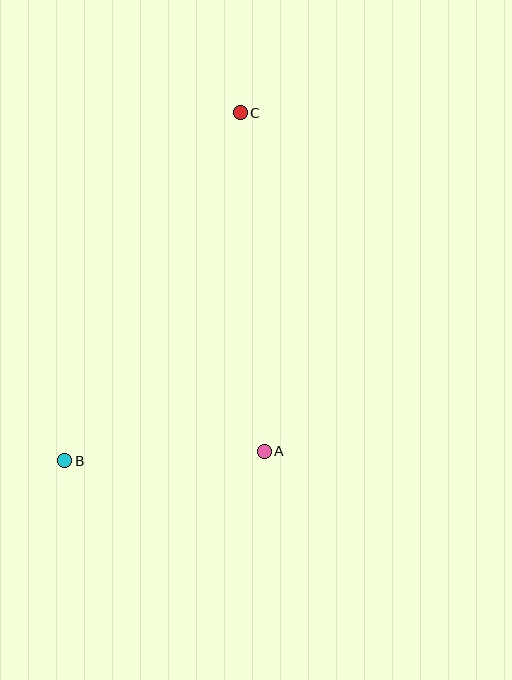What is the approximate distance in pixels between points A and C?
The distance between A and C is approximately 340 pixels.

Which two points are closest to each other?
Points A and B are closest to each other.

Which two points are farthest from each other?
Points B and C are farthest from each other.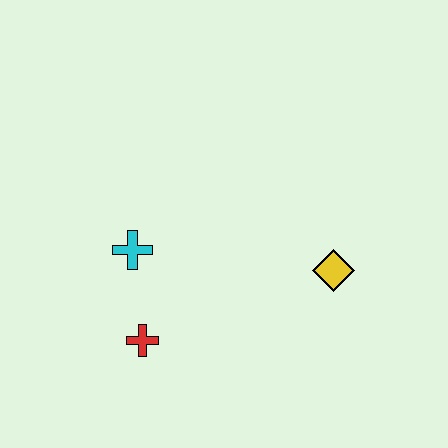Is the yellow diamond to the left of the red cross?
No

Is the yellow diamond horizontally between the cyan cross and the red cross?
No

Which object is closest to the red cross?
The cyan cross is closest to the red cross.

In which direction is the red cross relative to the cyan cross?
The red cross is below the cyan cross.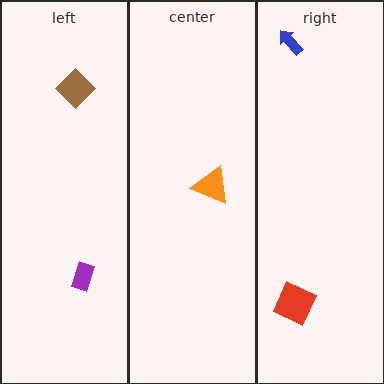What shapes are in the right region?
The blue arrow, the red square.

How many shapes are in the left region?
2.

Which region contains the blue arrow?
The right region.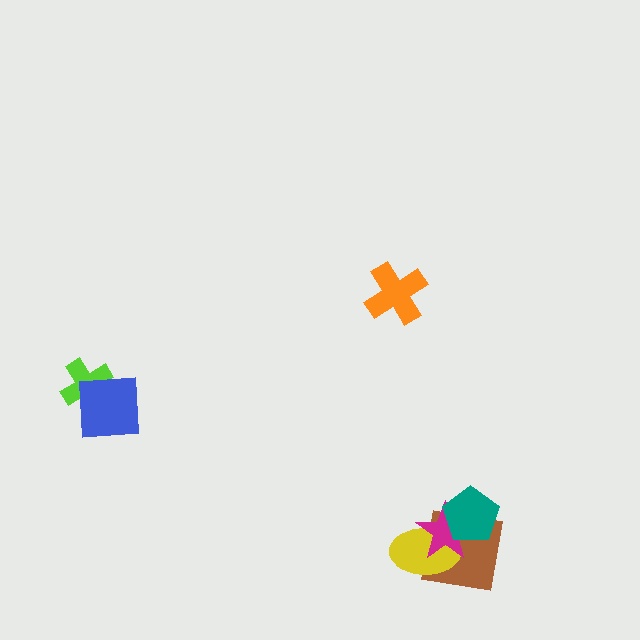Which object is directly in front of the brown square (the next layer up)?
The yellow ellipse is directly in front of the brown square.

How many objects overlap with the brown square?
3 objects overlap with the brown square.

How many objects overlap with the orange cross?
0 objects overlap with the orange cross.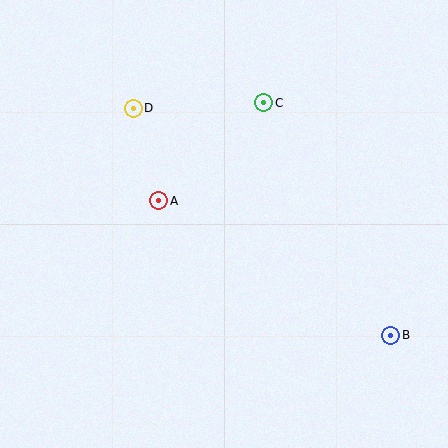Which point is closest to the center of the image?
Point A at (159, 201) is closest to the center.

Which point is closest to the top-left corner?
Point D is closest to the top-left corner.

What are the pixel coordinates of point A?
Point A is at (159, 201).